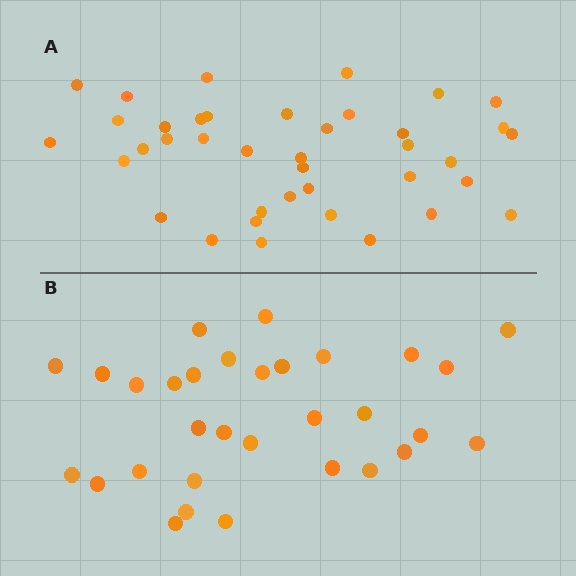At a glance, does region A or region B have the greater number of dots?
Region A (the top region) has more dots.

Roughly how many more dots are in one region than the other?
Region A has roughly 8 or so more dots than region B.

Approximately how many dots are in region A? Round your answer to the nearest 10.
About 40 dots. (The exact count is 39, which rounds to 40.)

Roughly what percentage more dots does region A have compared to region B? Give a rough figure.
About 25% more.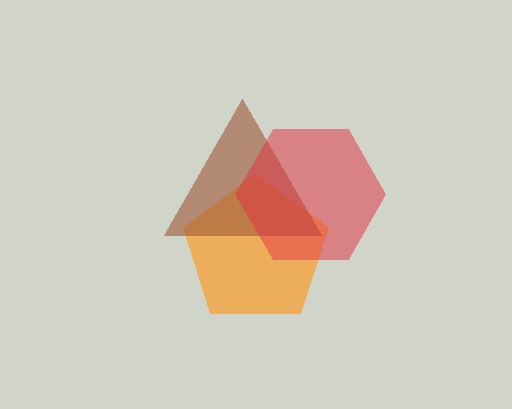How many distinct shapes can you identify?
There are 3 distinct shapes: an orange pentagon, a brown triangle, a red hexagon.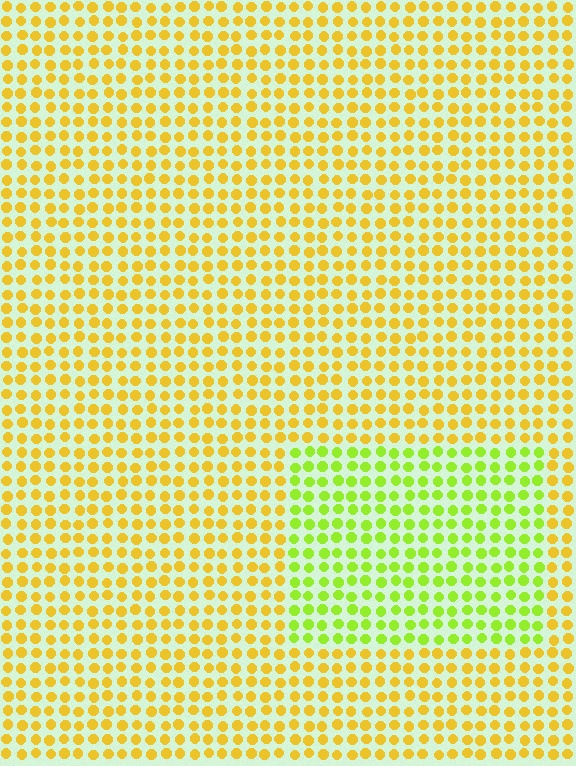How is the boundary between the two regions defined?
The boundary is defined purely by a slight shift in hue (about 41 degrees). Spacing, size, and orientation are identical on both sides.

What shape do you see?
I see a rectangle.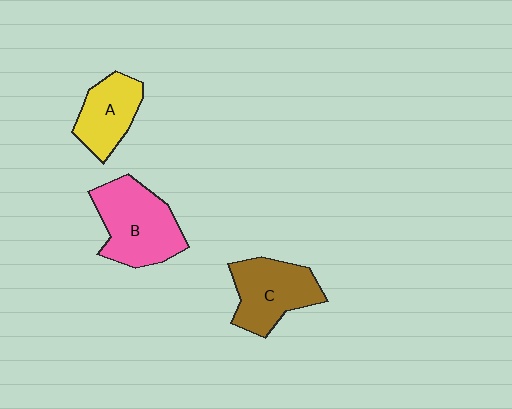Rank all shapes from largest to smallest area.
From largest to smallest: B (pink), C (brown), A (yellow).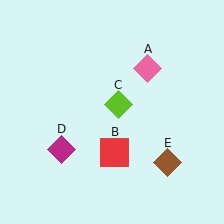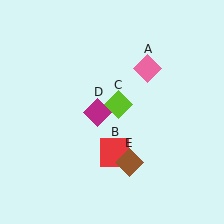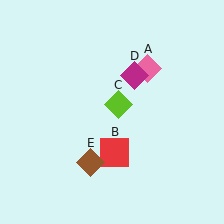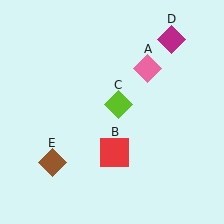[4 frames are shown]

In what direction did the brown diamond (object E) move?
The brown diamond (object E) moved left.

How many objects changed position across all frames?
2 objects changed position: magenta diamond (object D), brown diamond (object E).